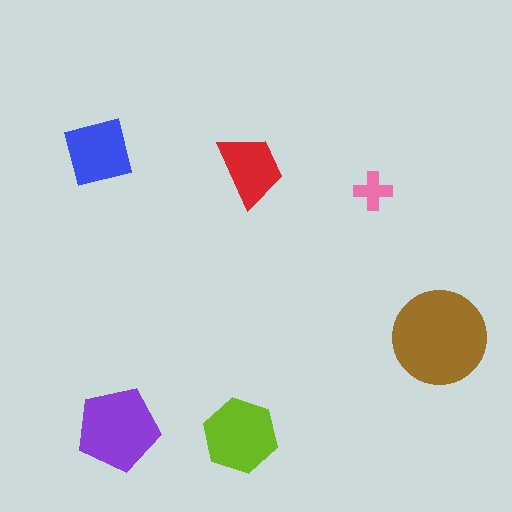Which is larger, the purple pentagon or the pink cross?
The purple pentagon.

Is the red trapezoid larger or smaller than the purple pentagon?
Smaller.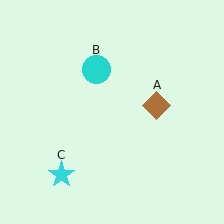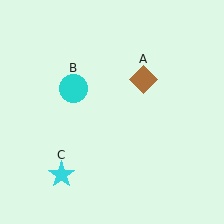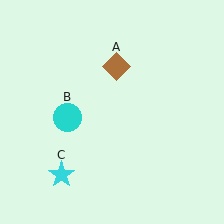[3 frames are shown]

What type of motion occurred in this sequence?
The brown diamond (object A), cyan circle (object B) rotated counterclockwise around the center of the scene.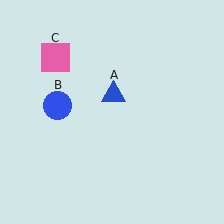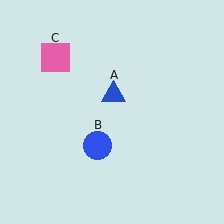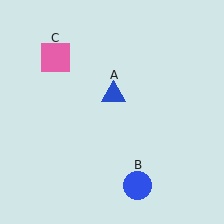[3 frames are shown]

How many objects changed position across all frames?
1 object changed position: blue circle (object B).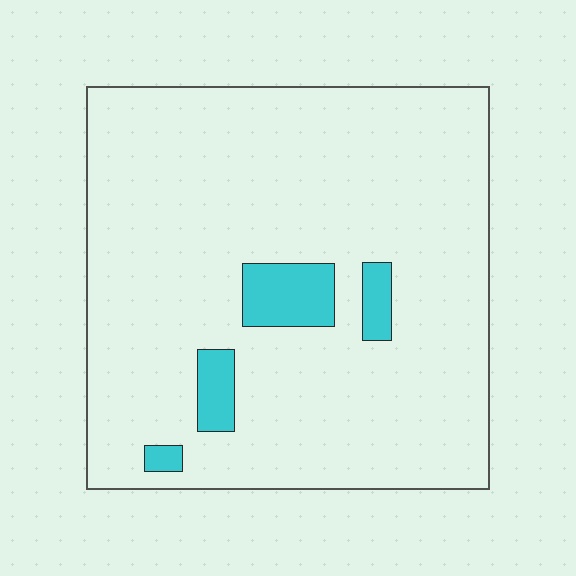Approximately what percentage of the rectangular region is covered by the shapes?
Approximately 10%.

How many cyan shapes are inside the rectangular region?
4.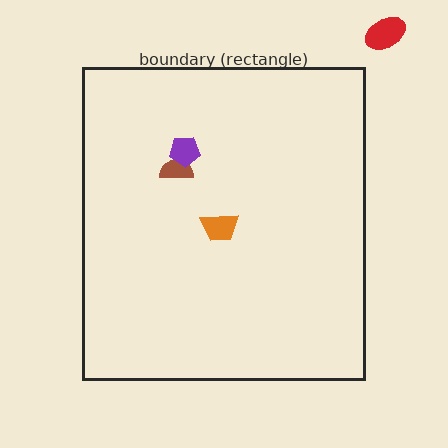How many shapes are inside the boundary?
3 inside, 1 outside.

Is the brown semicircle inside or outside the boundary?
Inside.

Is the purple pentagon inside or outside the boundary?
Inside.